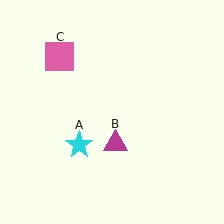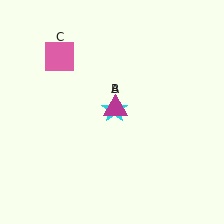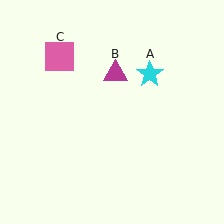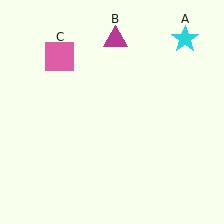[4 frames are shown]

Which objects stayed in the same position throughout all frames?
Pink square (object C) remained stationary.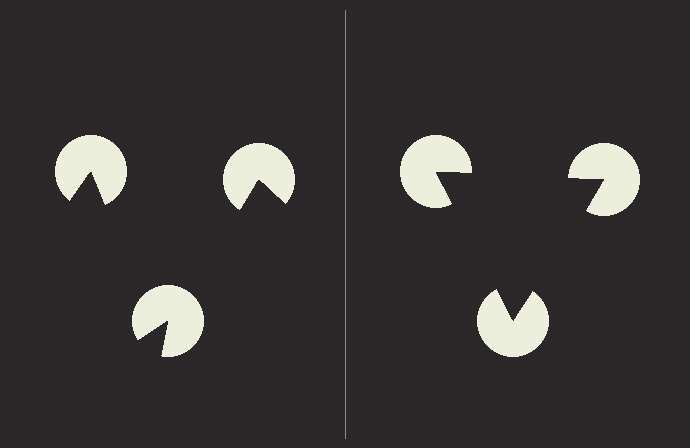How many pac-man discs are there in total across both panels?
6 — 3 on each side.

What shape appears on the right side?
An illusory triangle.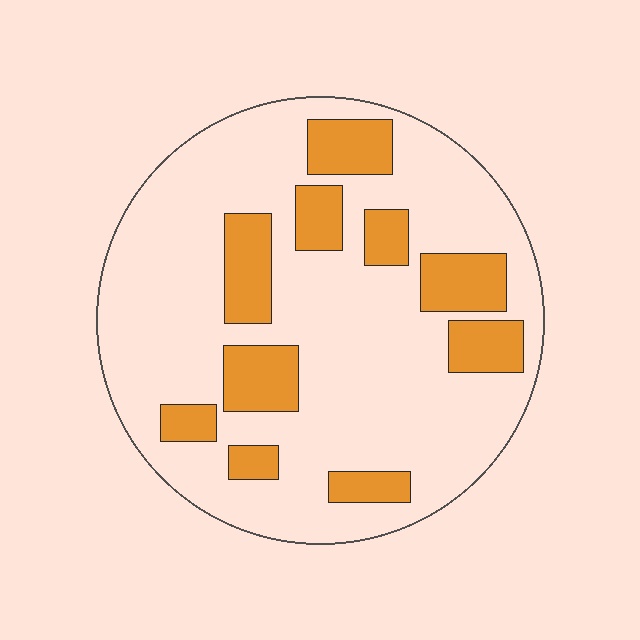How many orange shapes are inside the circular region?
10.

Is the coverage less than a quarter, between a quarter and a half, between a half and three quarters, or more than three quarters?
Less than a quarter.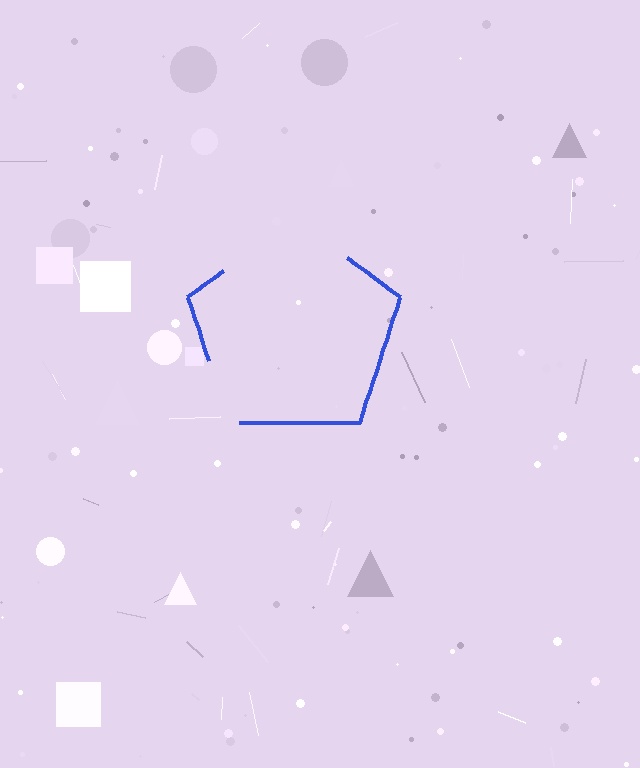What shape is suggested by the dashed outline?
The dashed outline suggests a pentagon.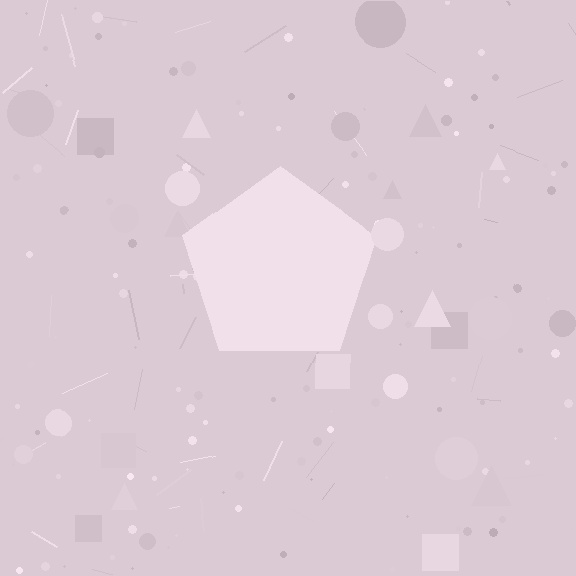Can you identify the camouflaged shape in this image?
The camouflaged shape is a pentagon.